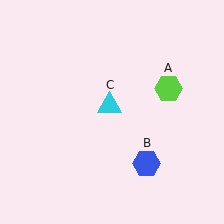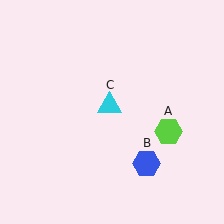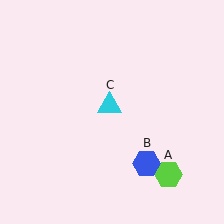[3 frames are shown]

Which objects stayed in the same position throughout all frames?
Blue hexagon (object B) and cyan triangle (object C) remained stationary.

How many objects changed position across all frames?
1 object changed position: lime hexagon (object A).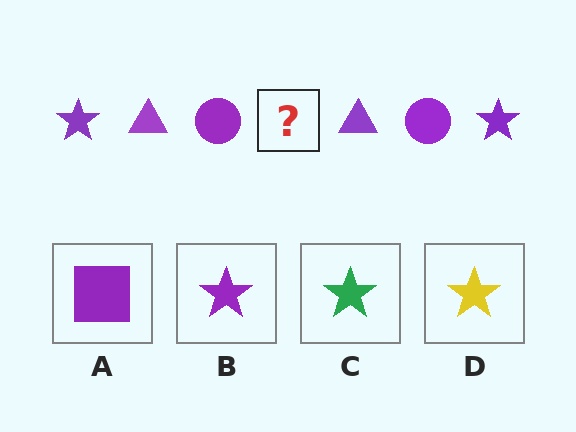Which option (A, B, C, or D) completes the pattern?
B.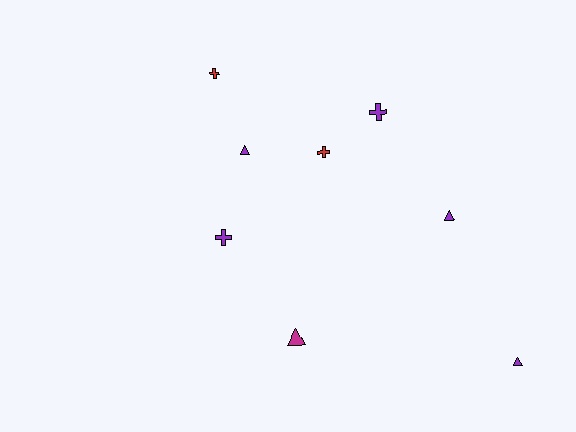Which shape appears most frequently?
Cross, with 4 objects.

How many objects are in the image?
There are 8 objects.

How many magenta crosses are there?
There are no magenta crosses.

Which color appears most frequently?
Purple, with 5 objects.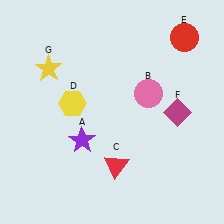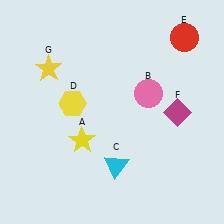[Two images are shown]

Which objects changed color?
A changed from purple to yellow. C changed from red to cyan.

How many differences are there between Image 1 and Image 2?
There are 2 differences between the two images.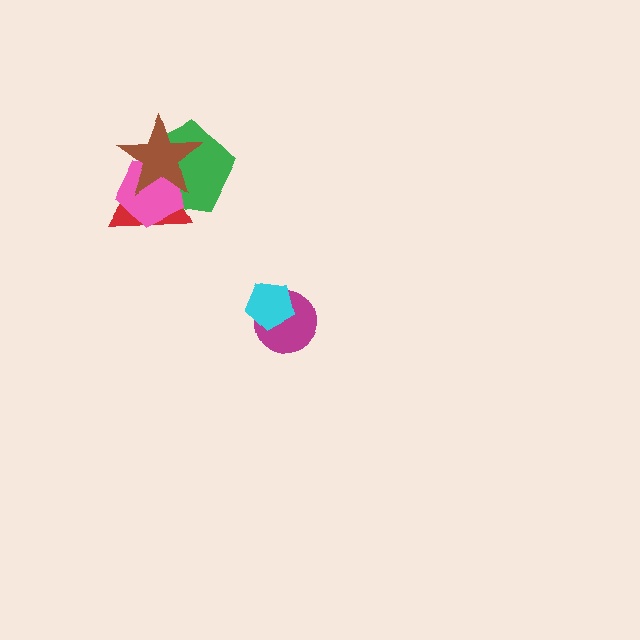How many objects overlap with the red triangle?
3 objects overlap with the red triangle.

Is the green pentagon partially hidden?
Yes, it is partially covered by another shape.